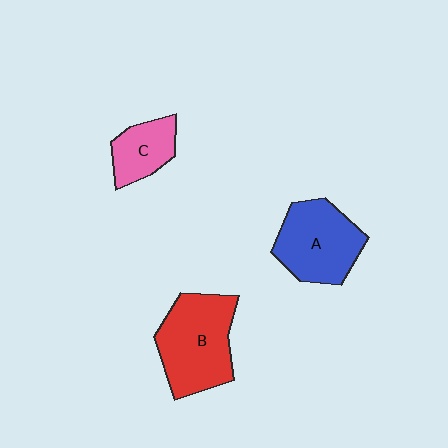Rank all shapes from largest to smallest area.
From largest to smallest: B (red), A (blue), C (pink).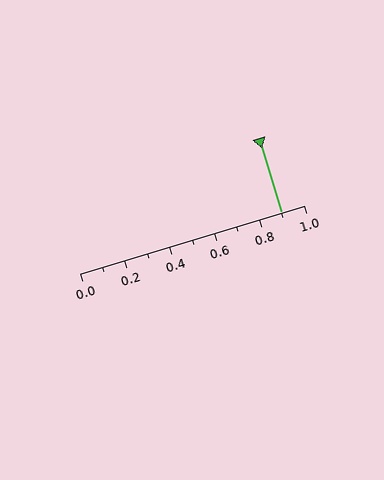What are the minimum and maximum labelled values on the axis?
The axis runs from 0.0 to 1.0.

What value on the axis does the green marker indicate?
The marker indicates approximately 0.9.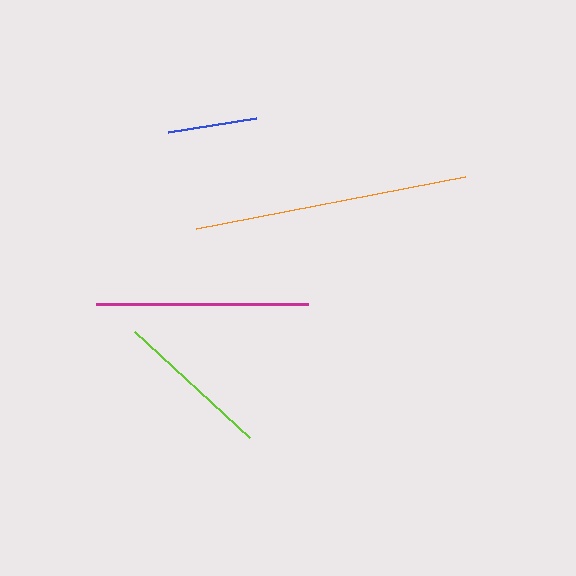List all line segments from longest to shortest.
From longest to shortest: orange, magenta, lime, blue.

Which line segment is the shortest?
The blue line is the shortest at approximately 89 pixels.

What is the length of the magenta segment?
The magenta segment is approximately 213 pixels long.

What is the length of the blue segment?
The blue segment is approximately 89 pixels long.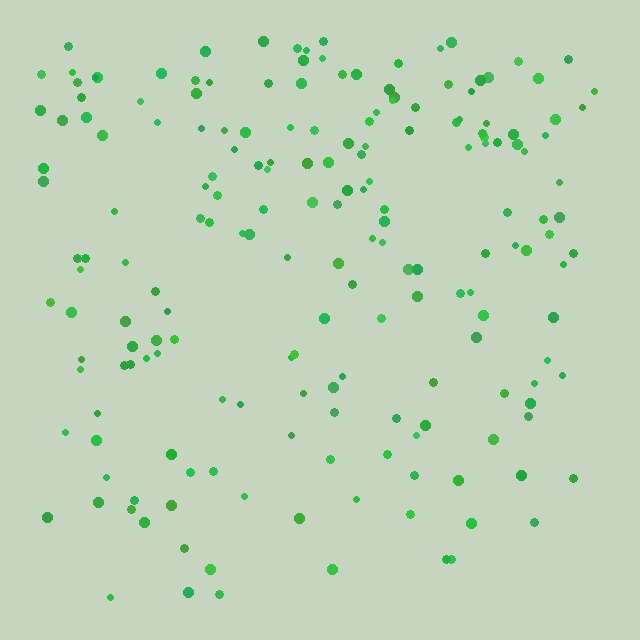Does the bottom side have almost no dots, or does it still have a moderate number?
Still a moderate number, just noticeably fewer than the top.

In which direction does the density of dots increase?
From bottom to top, with the top side densest.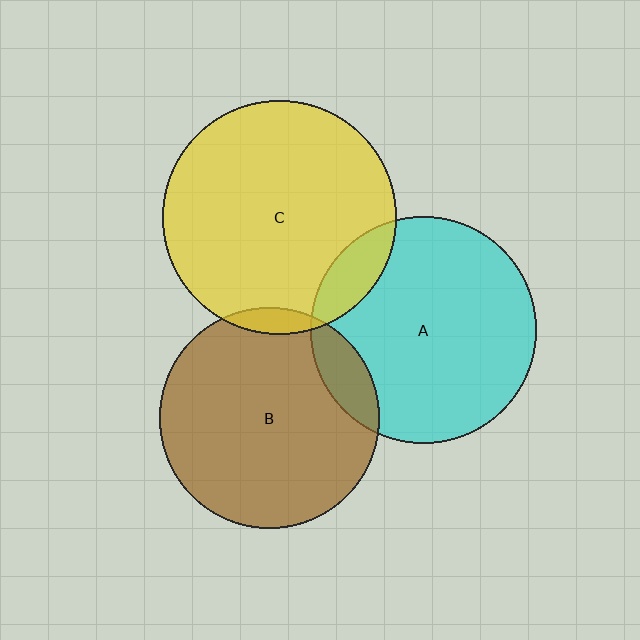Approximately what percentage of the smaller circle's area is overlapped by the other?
Approximately 10%.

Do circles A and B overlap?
Yes.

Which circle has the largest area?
Circle C (yellow).